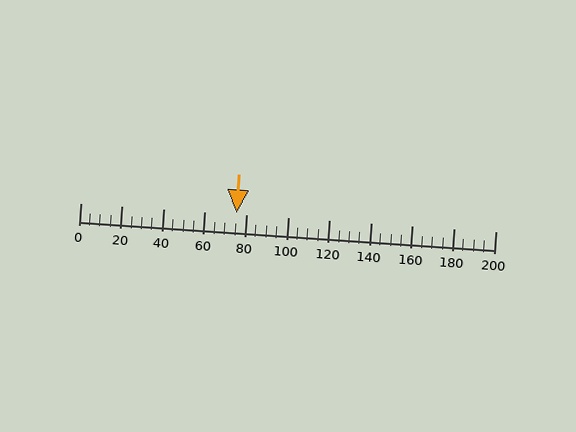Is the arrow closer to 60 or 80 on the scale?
The arrow is closer to 80.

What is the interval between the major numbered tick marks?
The major tick marks are spaced 20 units apart.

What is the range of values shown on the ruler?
The ruler shows values from 0 to 200.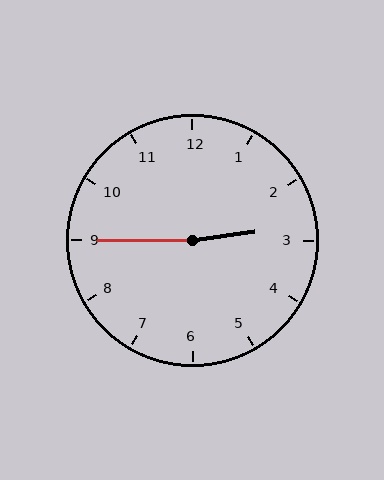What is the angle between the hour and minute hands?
Approximately 172 degrees.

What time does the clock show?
2:45.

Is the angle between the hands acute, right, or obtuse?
It is obtuse.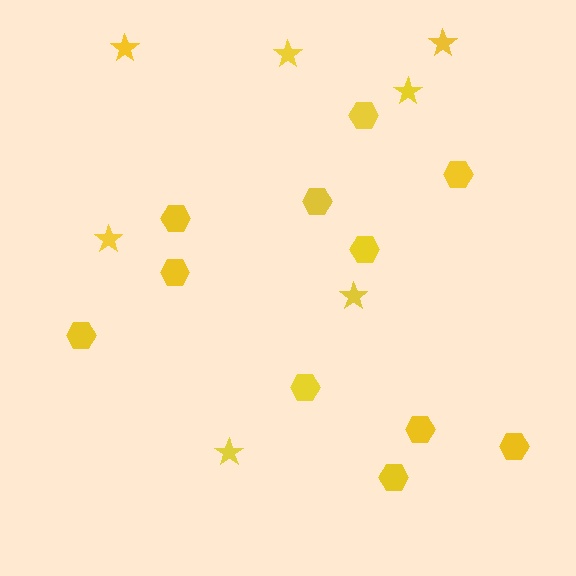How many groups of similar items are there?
There are 2 groups: one group of hexagons (11) and one group of stars (7).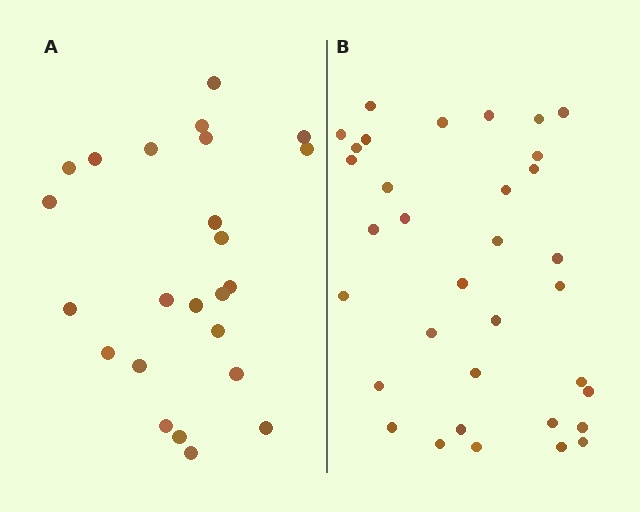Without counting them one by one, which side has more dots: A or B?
Region B (the right region) has more dots.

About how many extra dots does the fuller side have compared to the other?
Region B has roughly 10 or so more dots than region A.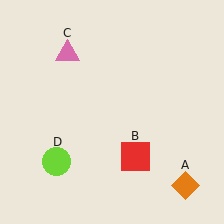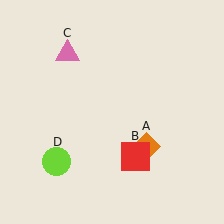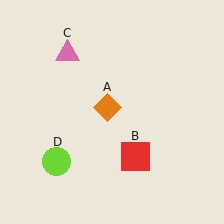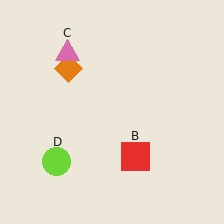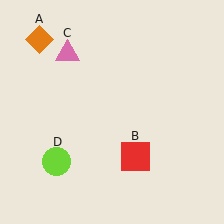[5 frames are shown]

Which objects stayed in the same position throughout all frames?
Red square (object B) and pink triangle (object C) and lime circle (object D) remained stationary.